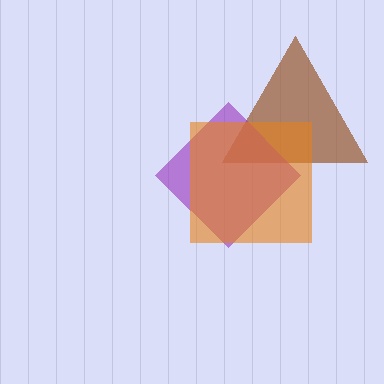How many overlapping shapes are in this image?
There are 3 overlapping shapes in the image.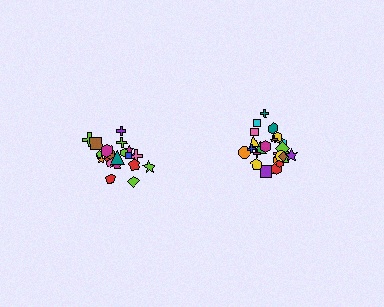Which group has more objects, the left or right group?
The right group.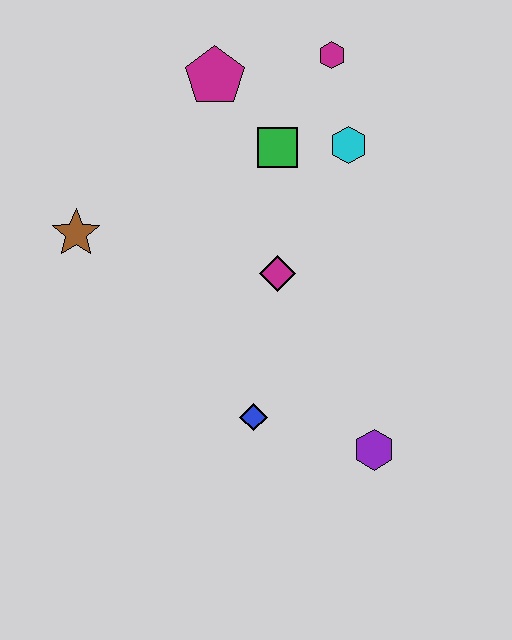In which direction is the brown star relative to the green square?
The brown star is to the left of the green square.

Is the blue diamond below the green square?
Yes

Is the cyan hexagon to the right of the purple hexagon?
No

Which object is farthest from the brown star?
The purple hexagon is farthest from the brown star.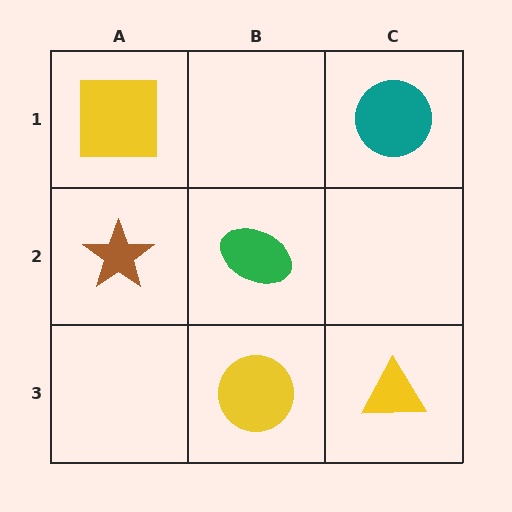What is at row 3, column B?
A yellow circle.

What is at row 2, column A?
A brown star.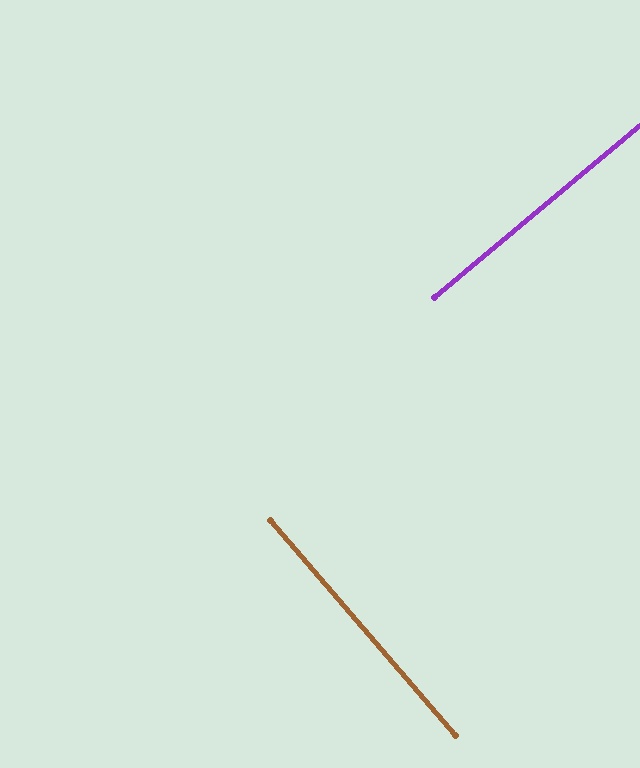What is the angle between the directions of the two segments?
Approximately 89 degrees.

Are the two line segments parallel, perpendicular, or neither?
Perpendicular — they meet at approximately 89°.